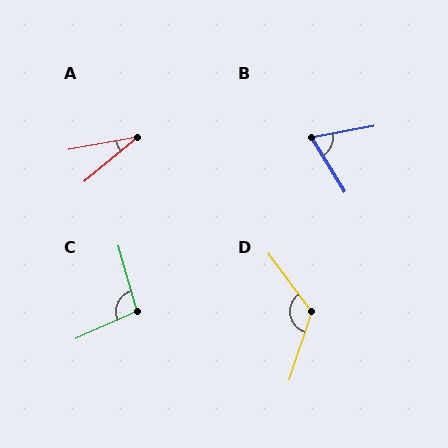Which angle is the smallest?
A, at approximately 30 degrees.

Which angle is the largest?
D, at approximately 125 degrees.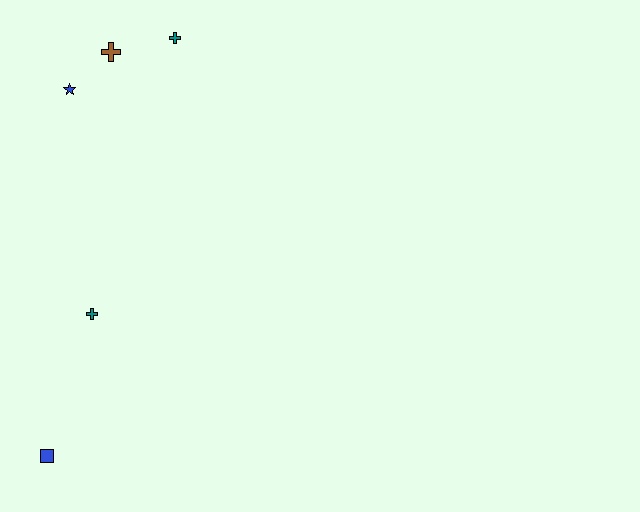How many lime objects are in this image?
There are no lime objects.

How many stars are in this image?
There is 1 star.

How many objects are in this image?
There are 5 objects.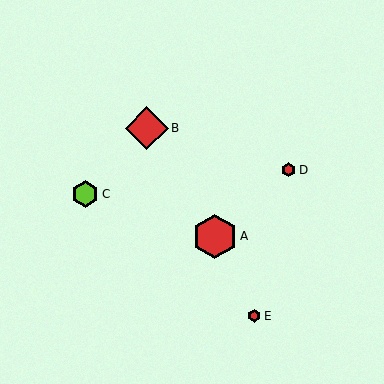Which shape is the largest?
The red hexagon (labeled A) is the largest.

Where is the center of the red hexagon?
The center of the red hexagon is at (289, 170).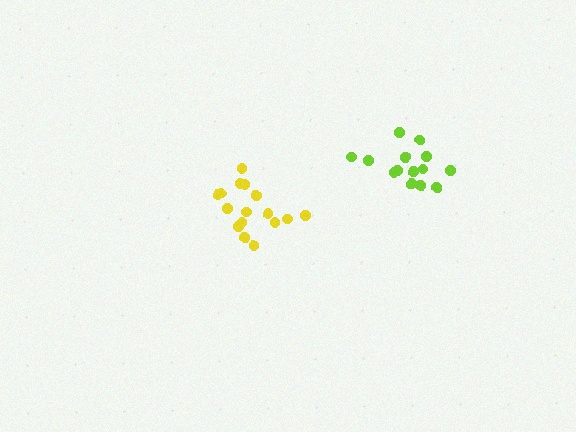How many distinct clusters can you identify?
There are 2 distinct clusters.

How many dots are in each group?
Group 1: 14 dots, Group 2: 16 dots (30 total).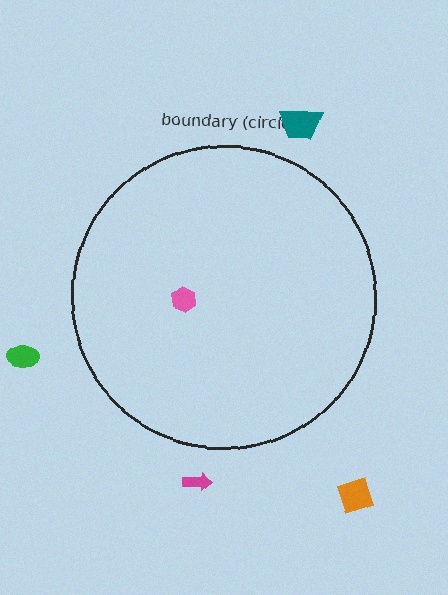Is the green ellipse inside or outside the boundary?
Outside.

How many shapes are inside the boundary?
1 inside, 4 outside.